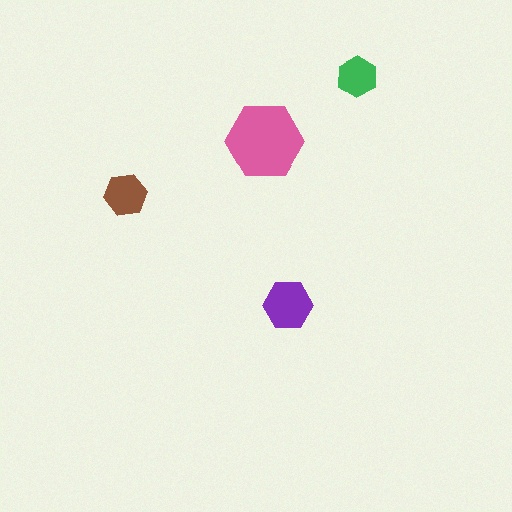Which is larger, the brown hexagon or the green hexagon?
The brown one.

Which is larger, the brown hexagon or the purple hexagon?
The purple one.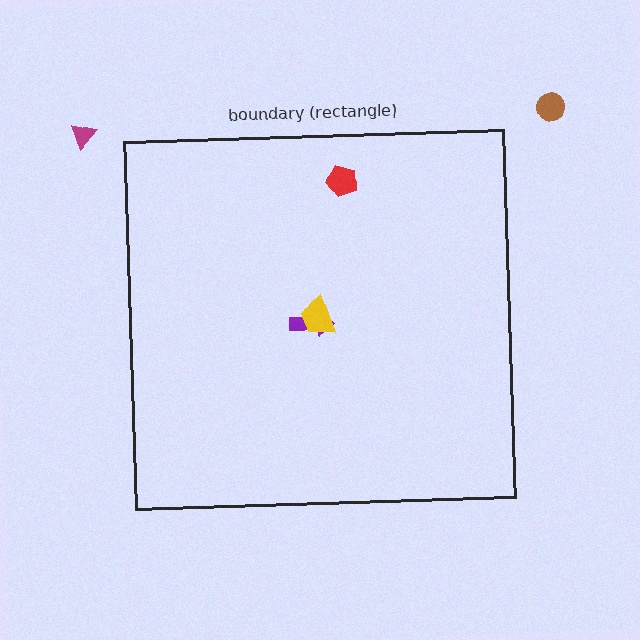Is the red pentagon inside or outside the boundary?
Inside.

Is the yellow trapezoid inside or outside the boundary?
Inside.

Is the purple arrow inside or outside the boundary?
Inside.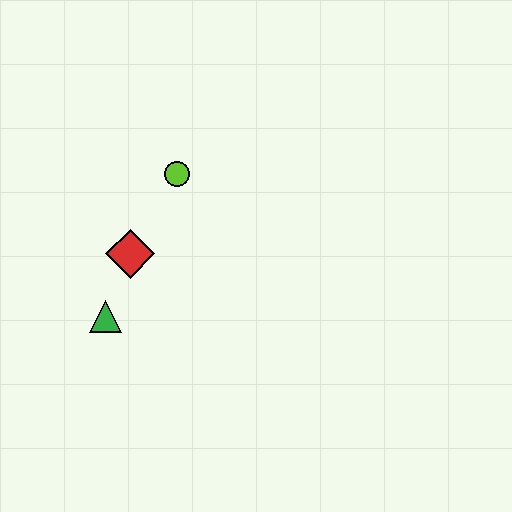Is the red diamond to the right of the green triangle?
Yes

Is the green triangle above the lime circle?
No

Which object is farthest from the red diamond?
The lime circle is farthest from the red diamond.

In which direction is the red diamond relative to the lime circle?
The red diamond is below the lime circle.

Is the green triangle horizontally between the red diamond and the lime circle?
No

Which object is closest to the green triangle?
The red diamond is closest to the green triangle.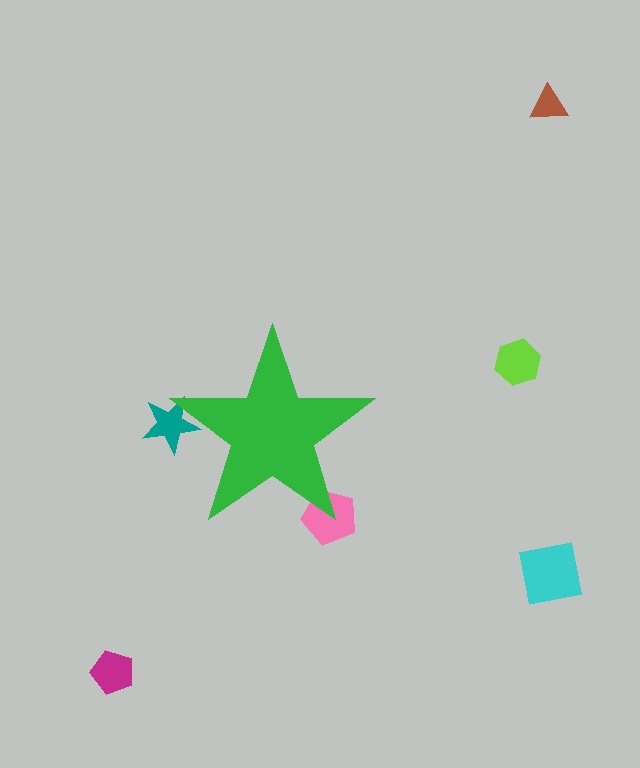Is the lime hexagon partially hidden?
No, the lime hexagon is fully visible.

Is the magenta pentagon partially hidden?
No, the magenta pentagon is fully visible.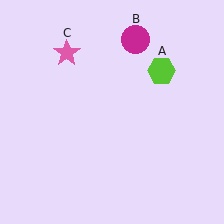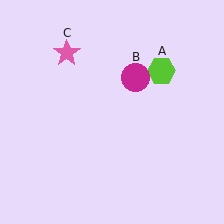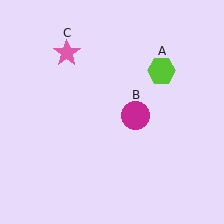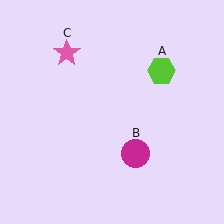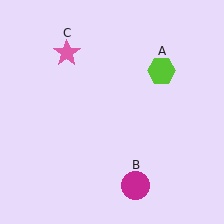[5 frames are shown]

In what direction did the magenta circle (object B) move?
The magenta circle (object B) moved down.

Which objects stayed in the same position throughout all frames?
Lime hexagon (object A) and pink star (object C) remained stationary.